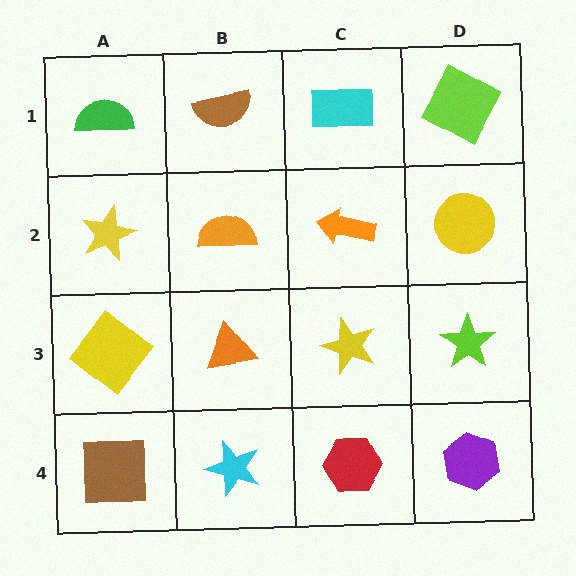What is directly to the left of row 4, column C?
A cyan star.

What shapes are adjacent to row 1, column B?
An orange semicircle (row 2, column B), a green semicircle (row 1, column A), a cyan rectangle (row 1, column C).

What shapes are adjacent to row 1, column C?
An orange arrow (row 2, column C), a brown semicircle (row 1, column B), a lime square (row 1, column D).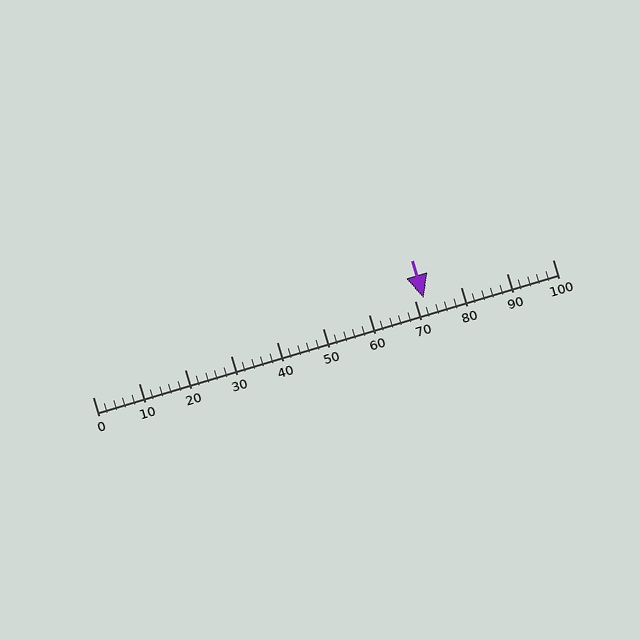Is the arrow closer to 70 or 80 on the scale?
The arrow is closer to 70.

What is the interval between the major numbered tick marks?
The major tick marks are spaced 10 units apart.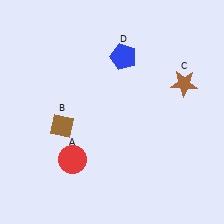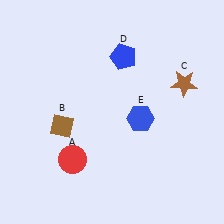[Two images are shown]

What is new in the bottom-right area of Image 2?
A blue hexagon (E) was added in the bottom-right area of Image 2.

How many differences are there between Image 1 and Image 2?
There is 1 difference between the two images.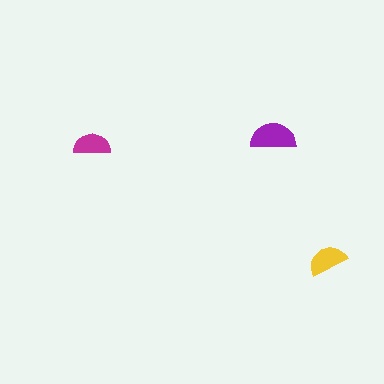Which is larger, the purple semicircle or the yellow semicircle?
The purple one.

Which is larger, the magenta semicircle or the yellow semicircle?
The yellow one.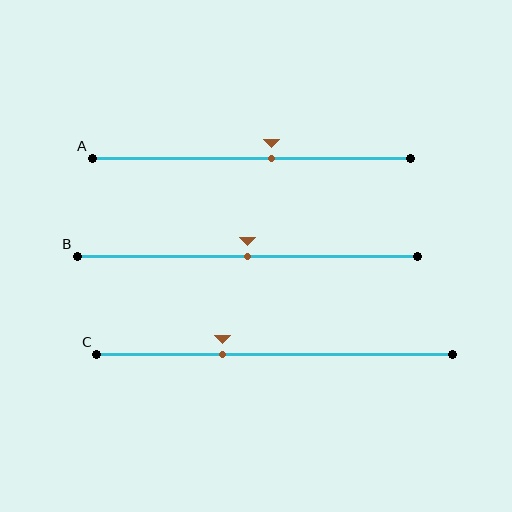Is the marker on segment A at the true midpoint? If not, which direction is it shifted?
No, the marker on segment A is shifted to the right by about 6% of the segment length.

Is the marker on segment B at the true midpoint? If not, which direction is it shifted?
Yes, the marker on segment B is at the true midpoint.